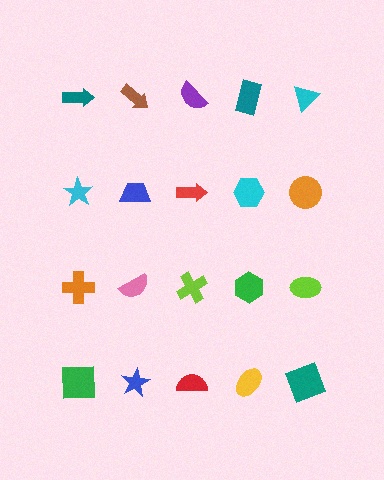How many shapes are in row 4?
5 shapes.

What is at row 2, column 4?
A cyan hexagon.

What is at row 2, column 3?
A red arrow.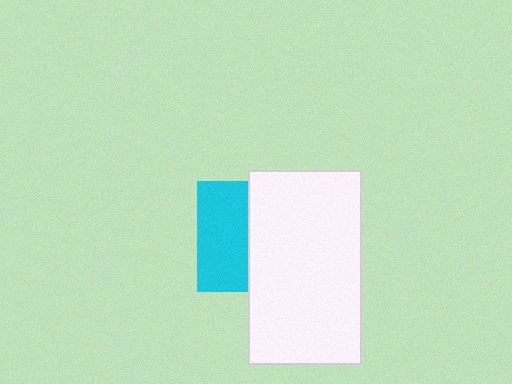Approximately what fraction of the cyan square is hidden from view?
Roughly 55% of the cyan square is hidden behind the white rectangle.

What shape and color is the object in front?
The object in front is a white rectangle.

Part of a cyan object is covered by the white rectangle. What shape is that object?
It is a square.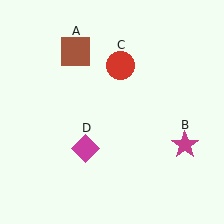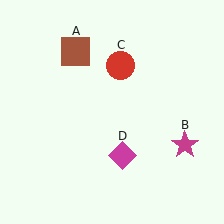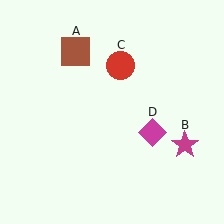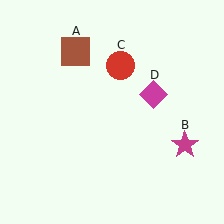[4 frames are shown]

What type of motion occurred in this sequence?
The magenta diamond (object D) rotated counterclockwise around the center of the scene.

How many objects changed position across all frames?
1 object changed position: magenta diamond (object D).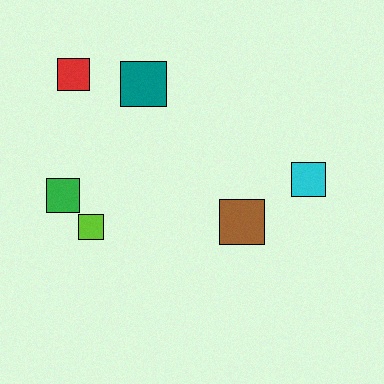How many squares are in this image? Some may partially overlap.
There are 6 squares.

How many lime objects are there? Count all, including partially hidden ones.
There is 1 lime object.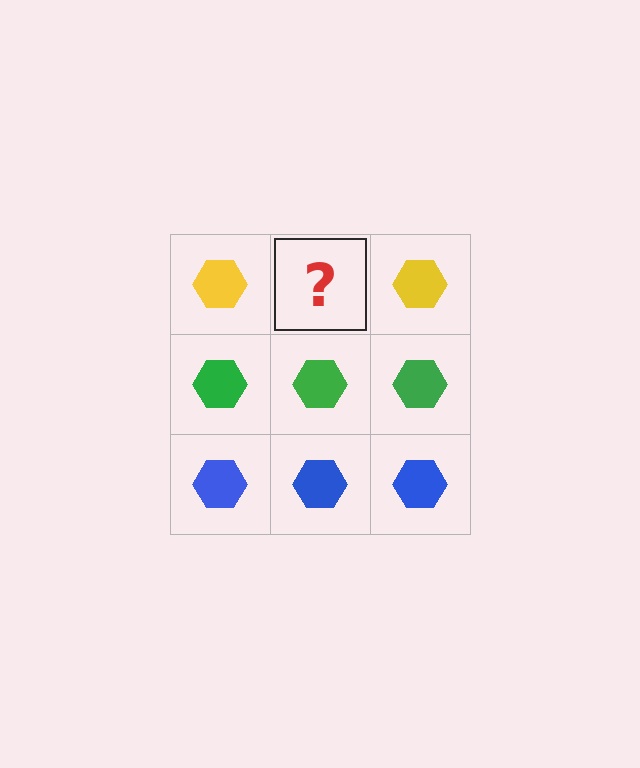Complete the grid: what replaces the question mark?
The question mark should be replaced with a yellow hexagon.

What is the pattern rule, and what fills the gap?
The rule is that each row has a consistent color. The gap should be filled with a yellow hexagon.